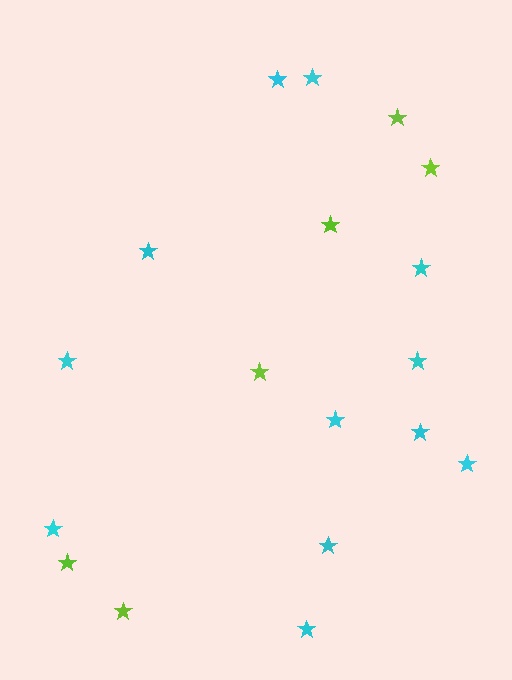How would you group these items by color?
There are 2 groups: one group of cyan stars (12) and one group of lime stars (6).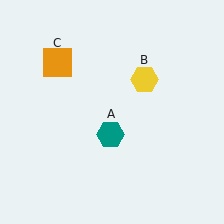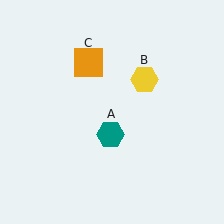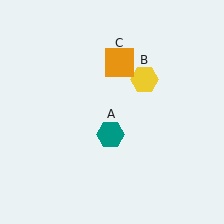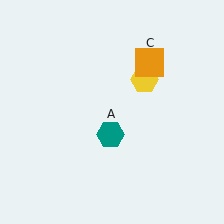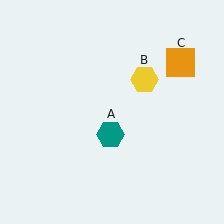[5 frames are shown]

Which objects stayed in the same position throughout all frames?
Teal hexagon (object A) and yellow hexagon (object B) remained stationary.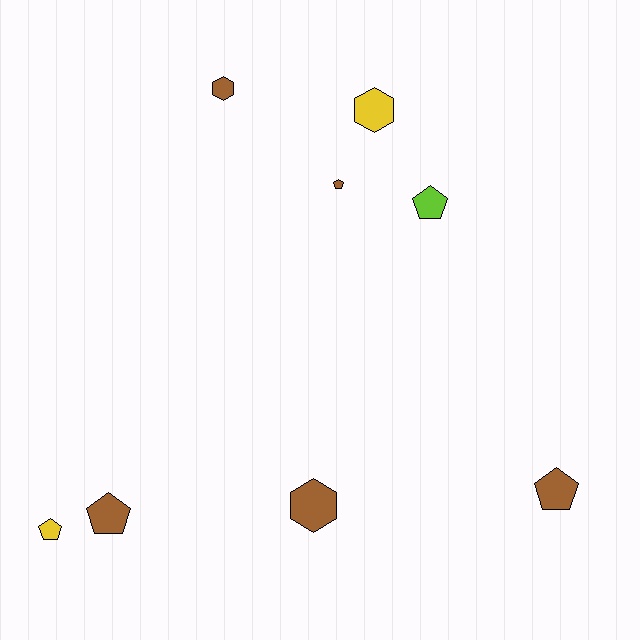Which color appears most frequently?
Brown, with 5 objects.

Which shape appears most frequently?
Pentagon, with 5 objects.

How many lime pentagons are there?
There is 1 lime pentagon.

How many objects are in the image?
There are 8 objects.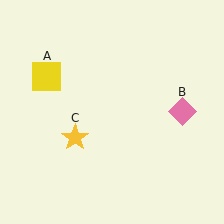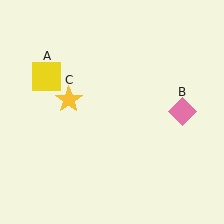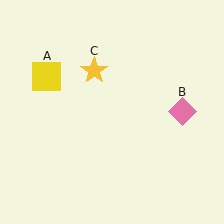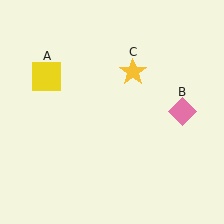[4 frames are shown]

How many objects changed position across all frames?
1 object changed position: yellow star (object C).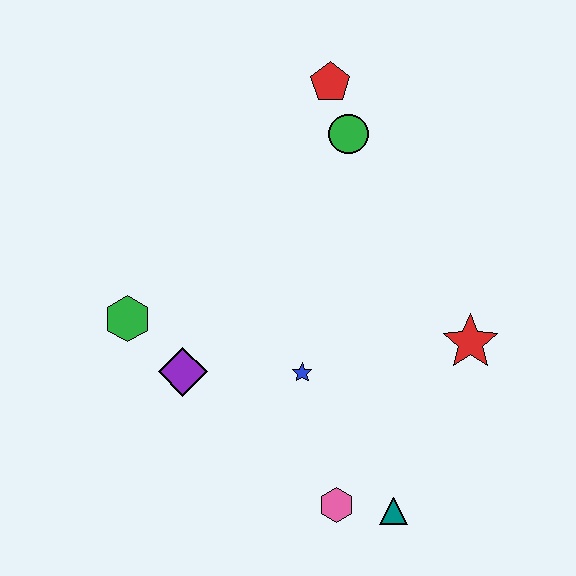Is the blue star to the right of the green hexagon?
Yes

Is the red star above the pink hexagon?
Yes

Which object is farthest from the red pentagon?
The teal triangle is farthest from the red pentagon.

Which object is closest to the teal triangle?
The pink hexagon is closest to the teal triangle.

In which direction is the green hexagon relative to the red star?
The green hexagon is to the left of the red star.